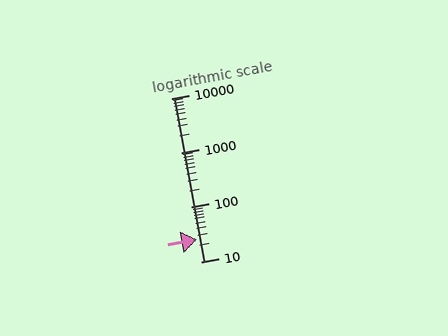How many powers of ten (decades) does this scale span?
The scale spans 3 decades, from 10 to 10000.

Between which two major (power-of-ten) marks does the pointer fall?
The pointer is between 10 and 100.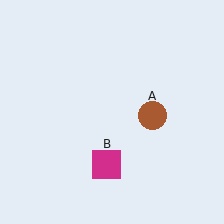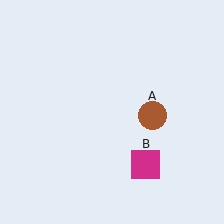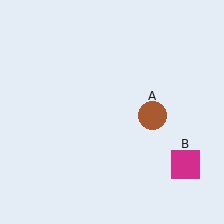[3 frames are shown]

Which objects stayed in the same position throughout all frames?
Brown circle (object A) remained stationary.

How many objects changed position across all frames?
1 object changed position: magenta square (object B).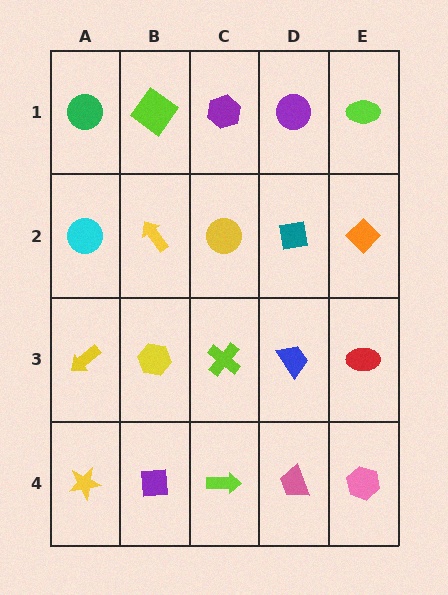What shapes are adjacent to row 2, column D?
A purple circle (row 1, column D), a blue trapezoid (row 3, column D), a yellow circle (row 2, column C), an orange diamond (row 2, column E).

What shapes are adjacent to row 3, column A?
A cyan circle (row 2, column A), a yellow star (row 4, column A), a yellow hexagon (row 3, column B).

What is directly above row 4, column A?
A yellow arrow.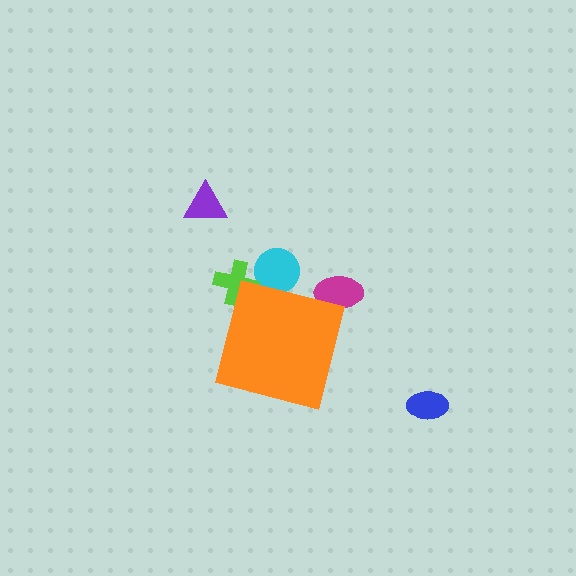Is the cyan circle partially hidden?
Yes, the cyan circle is partially hidden behind the orange square.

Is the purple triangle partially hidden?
No, the purple triangle is fully visible.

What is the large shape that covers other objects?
An orange square.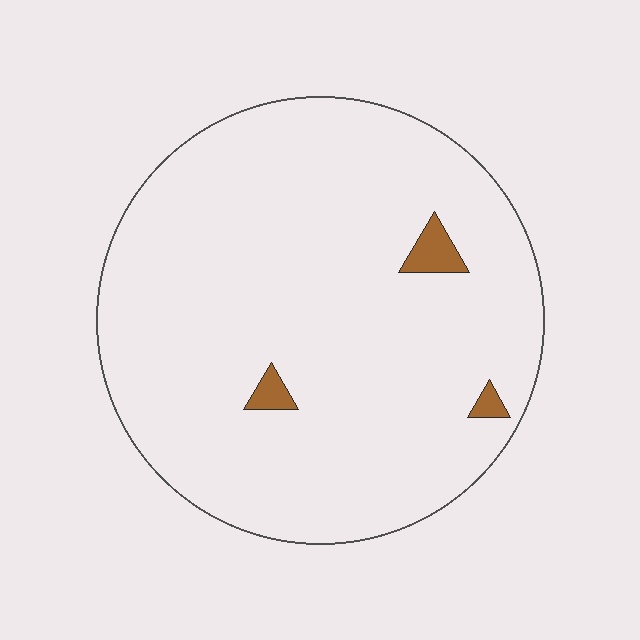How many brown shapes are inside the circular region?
3.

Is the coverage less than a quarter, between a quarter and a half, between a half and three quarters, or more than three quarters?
Less than a quarter.